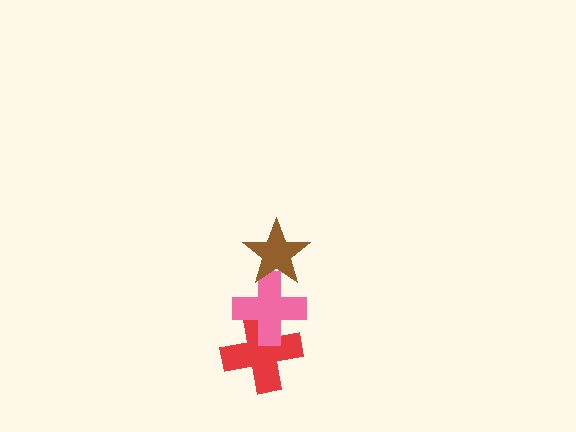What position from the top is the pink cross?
The pink cross is 2nd from the top.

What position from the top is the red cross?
The red cross is 3rd from the top.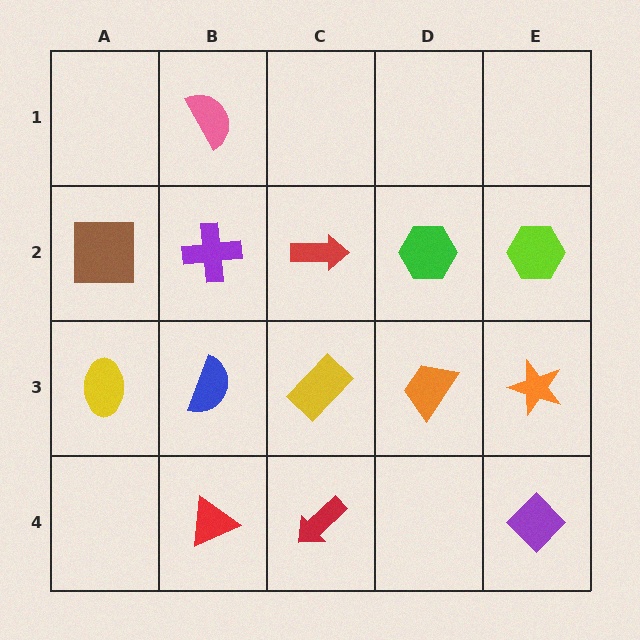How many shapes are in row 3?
5 shapes.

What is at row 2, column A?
A brown square.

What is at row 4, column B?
A red triangle.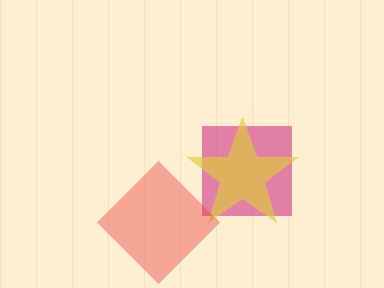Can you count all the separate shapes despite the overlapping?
Yes, there are 3 separate shapes.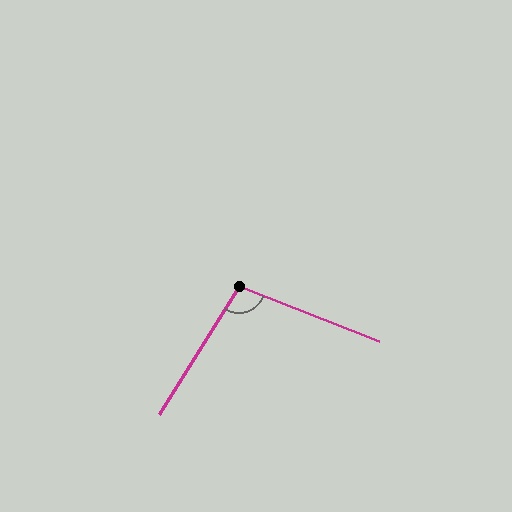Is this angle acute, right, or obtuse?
It is obtuse.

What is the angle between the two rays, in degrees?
Approximately 101 degrees.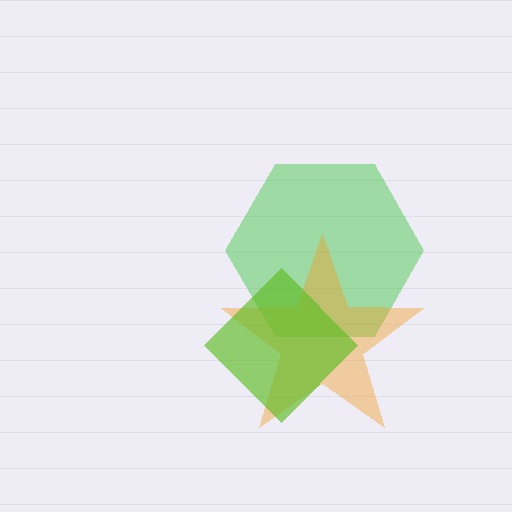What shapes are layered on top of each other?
The layered shapes are: a green hexagon, an orange star, a lime diamond.